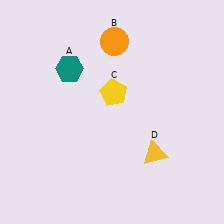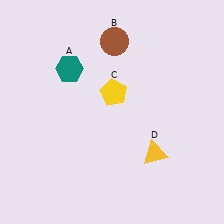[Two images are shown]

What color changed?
The circle (B) changed from orange in Image 1 to brown in Image 2.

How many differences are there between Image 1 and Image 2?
There is 1 difference between the two images.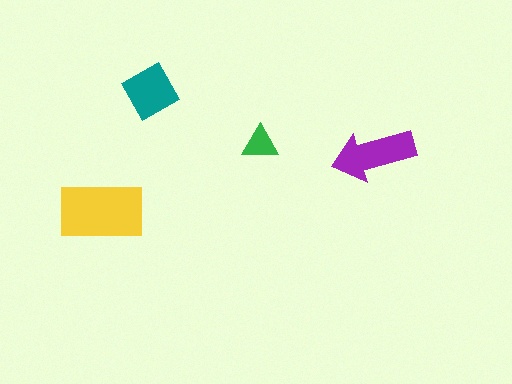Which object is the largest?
The yellow rectangle.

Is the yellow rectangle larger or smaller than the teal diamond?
Larger.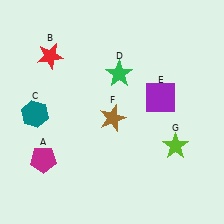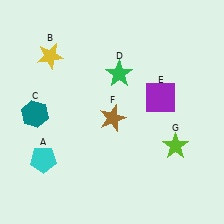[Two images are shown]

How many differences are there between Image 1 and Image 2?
There are 2 differences between the two images.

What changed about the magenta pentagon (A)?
In Image 1, A is magenta. In Image 2, it changed to cyan.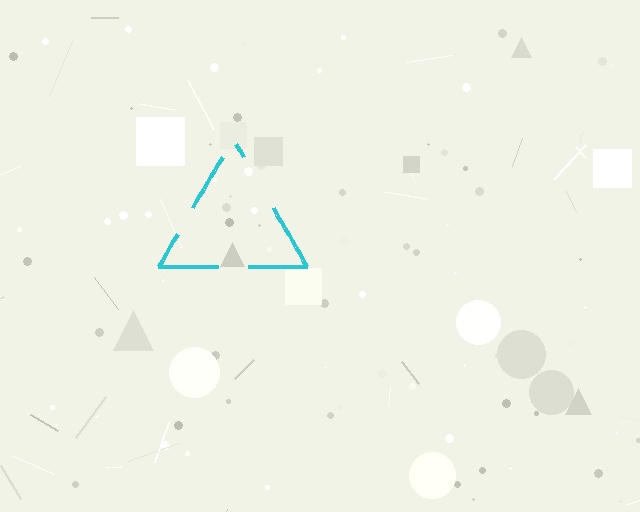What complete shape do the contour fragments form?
The contour fragments form a triangle.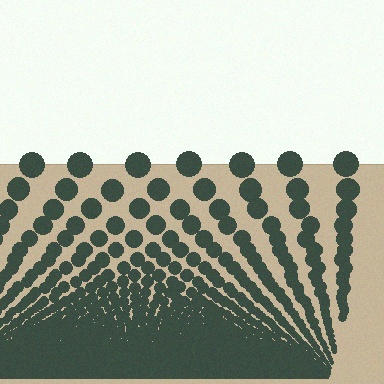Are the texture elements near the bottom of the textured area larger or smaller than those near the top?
Smaller. The gradient is inverted — elements near the bottom are smaller and denser.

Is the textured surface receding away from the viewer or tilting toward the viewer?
The surface appears to tilt toward the viewer. Texture elements get larger and sparser toward the top.